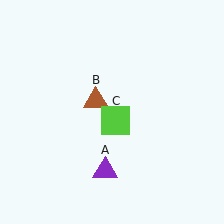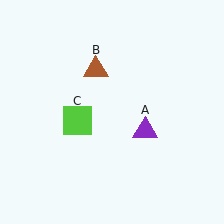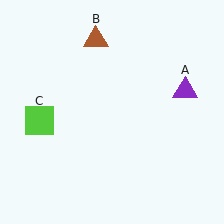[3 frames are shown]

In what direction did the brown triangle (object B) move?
The brown triangle (object B) moved up.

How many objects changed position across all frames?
3 objects changed position: purple triangle (object A), brown triangle (object B), lime square (object C).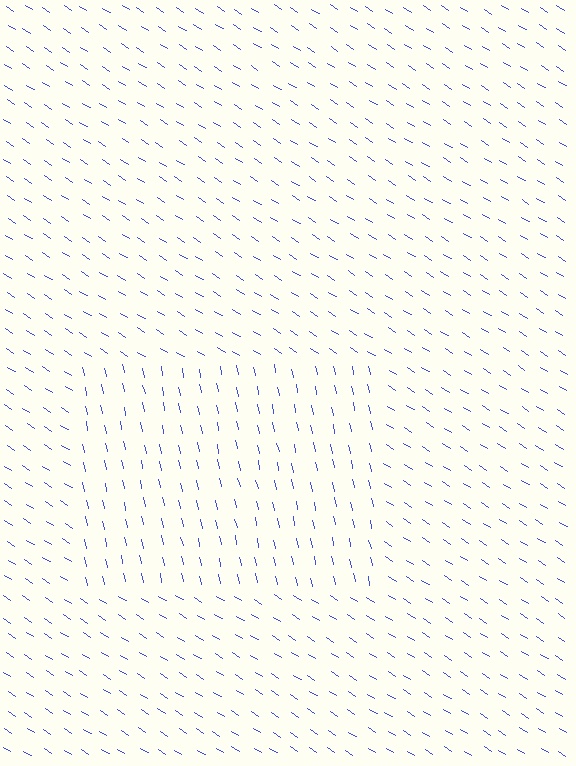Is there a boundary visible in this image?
Yes, there is a texture boundary formed by a change in line orientation.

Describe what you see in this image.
The image is filled with small blue line segments. A rectangle region in the image has lines oriented differently from the surrounding lines, creating a visible texture boundary.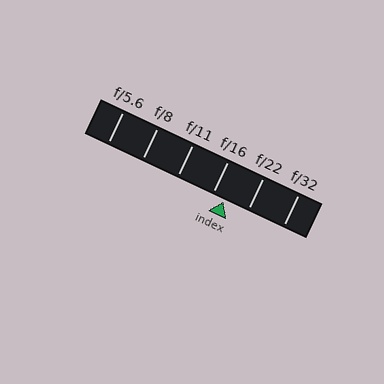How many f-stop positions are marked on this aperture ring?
There are 6 f-stop positions marked.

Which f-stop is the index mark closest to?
The index mark is closest to f/16.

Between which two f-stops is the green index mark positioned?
The index mark is between f/16 and f/22.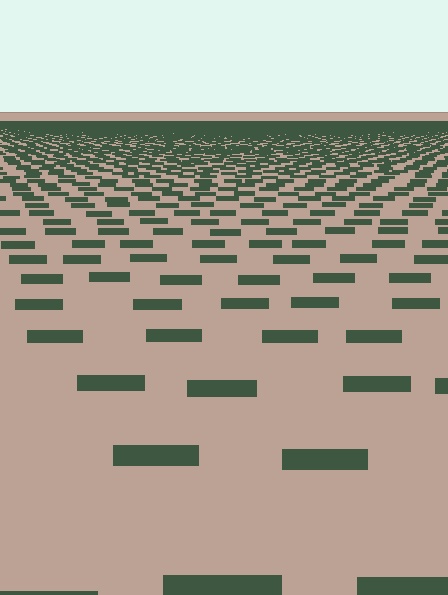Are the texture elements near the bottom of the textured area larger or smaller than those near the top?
Larger. Near the bottom, elements are closer to the viewer and appear at a bigger on-screen size.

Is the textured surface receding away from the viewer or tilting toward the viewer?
The surface is receding away from the viewer. Texture elements get smaller and denser toward the top.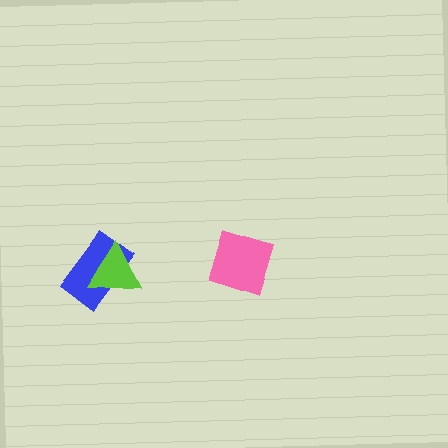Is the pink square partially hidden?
No, no other shape covers it.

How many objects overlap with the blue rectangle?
1 object overlaps with the blue rectangle.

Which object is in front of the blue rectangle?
The lime triangle is in front of the blue rectangle.